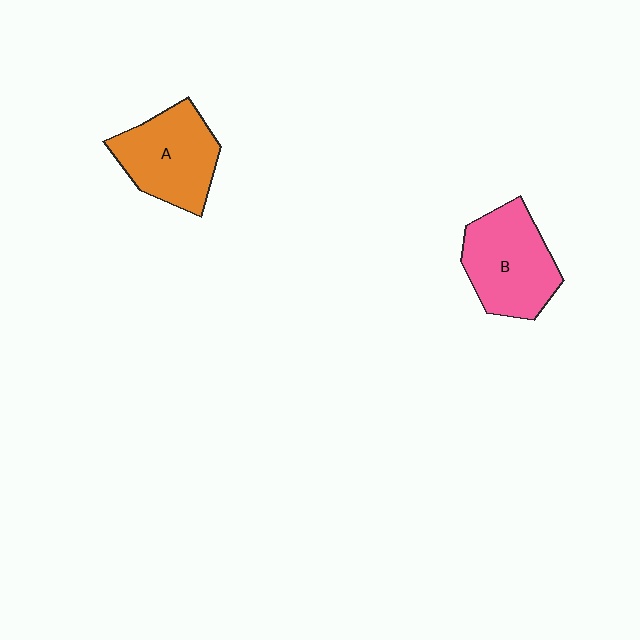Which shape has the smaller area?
Shape A (orange).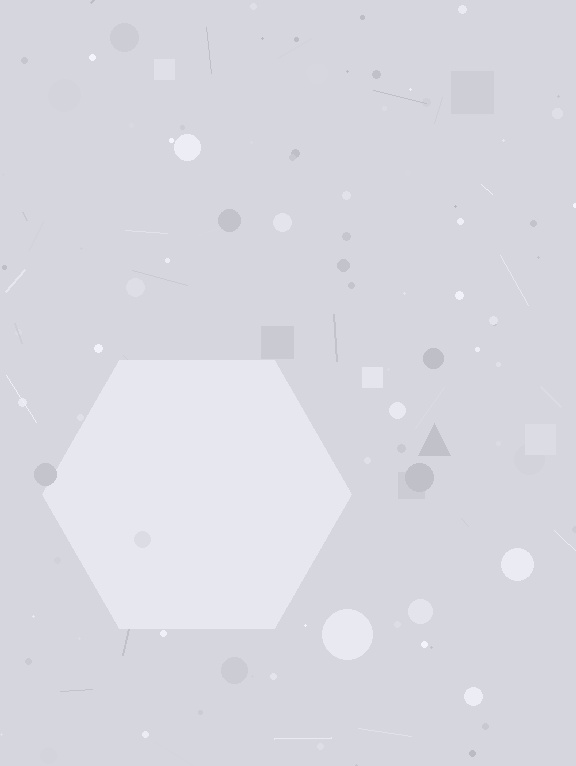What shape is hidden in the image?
A hexagon is hidden in the image.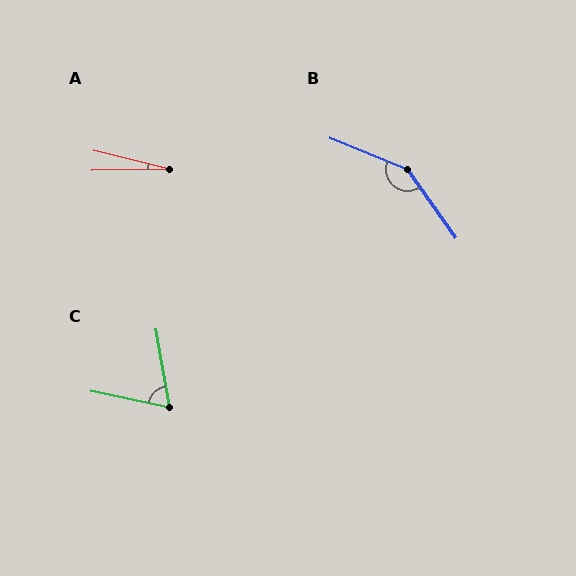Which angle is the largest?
B, at approximately 147 degrees.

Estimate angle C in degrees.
Approximately 68 degrees.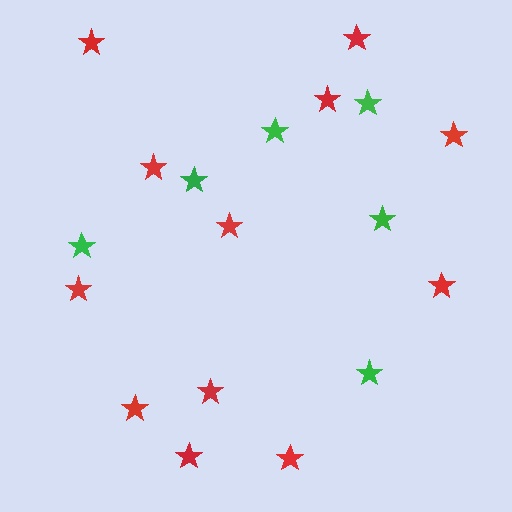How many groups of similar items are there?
There are 2 groups: one group of red stars (12) and one group of green stars (6).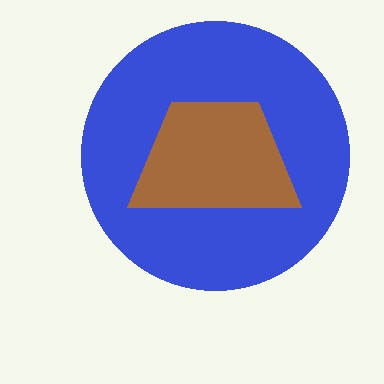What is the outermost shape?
The blue circle.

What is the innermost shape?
The brown trapezoid.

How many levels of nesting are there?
2.